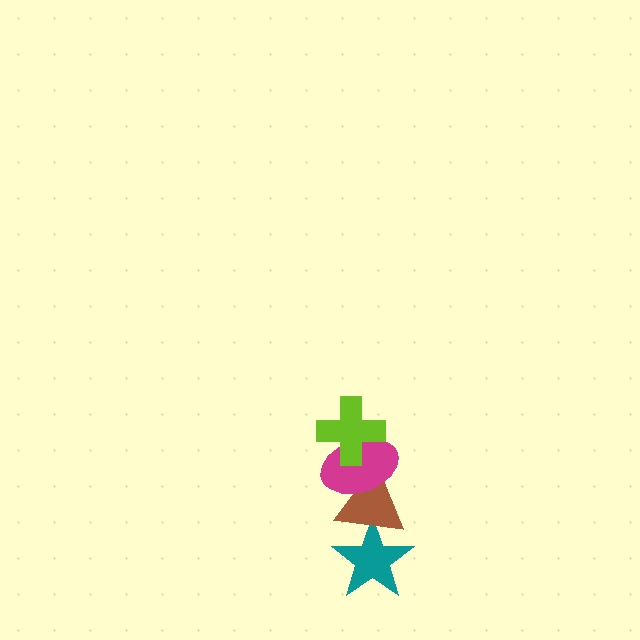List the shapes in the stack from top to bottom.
From top to bottom: the lime cross, the magenta ellipse, the brown triangle, the teal star.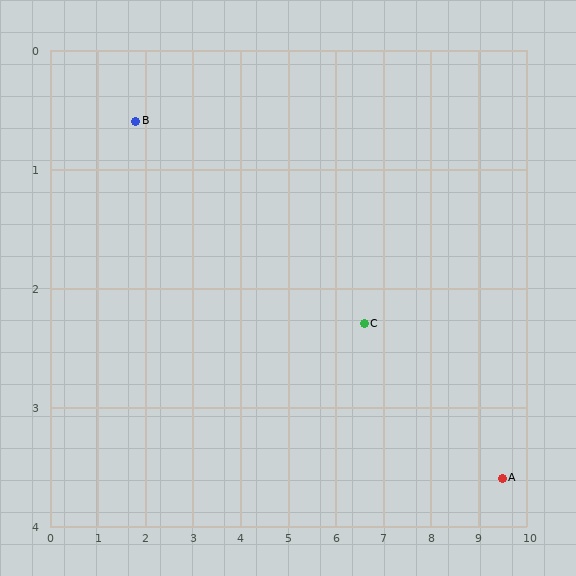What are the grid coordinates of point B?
Point B is at approximately (1.8, 0.6).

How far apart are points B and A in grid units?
Points B and A are about 8.3 grid units apart.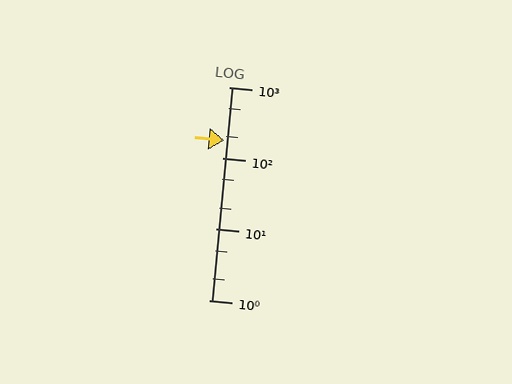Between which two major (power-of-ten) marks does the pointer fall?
The pointer is between 100 and 1000.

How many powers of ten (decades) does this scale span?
The scale spans 3 decades, from 1 to 1000.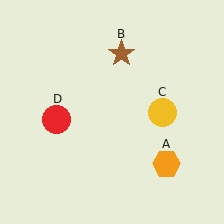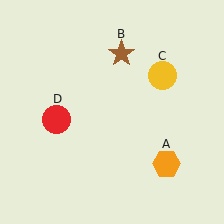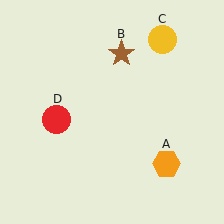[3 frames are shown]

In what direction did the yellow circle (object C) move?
The yellow circle (object C) moved up.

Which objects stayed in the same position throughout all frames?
Orange hexagon (object A) and brown star (object B) and red circle (object D) remained stationary.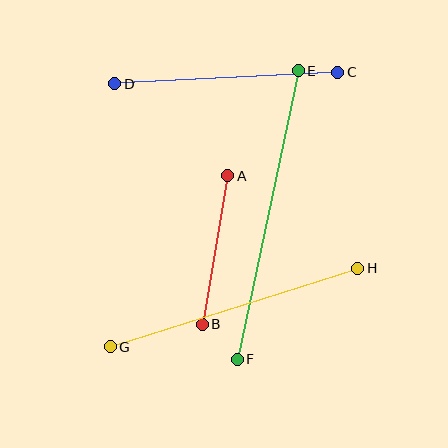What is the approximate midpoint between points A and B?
The midpoint is at approximately (215, 250) pixels.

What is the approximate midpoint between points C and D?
The midpoint is at approximately (226, 78) pixels.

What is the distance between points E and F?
The distance is approximately 295 pixels.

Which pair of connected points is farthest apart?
Points E and F are farthest apart.